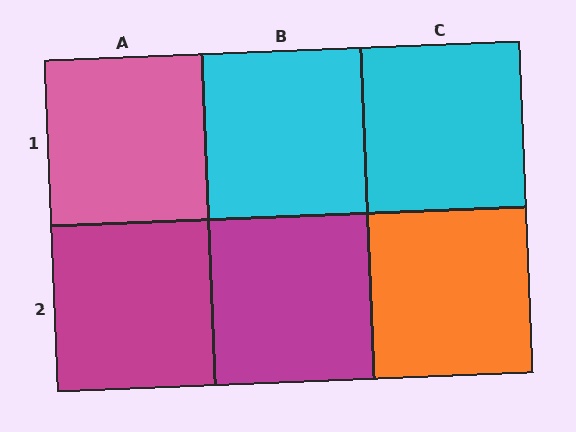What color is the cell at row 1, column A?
Pink.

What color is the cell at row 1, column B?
Cyan.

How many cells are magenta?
2 cells are magenta.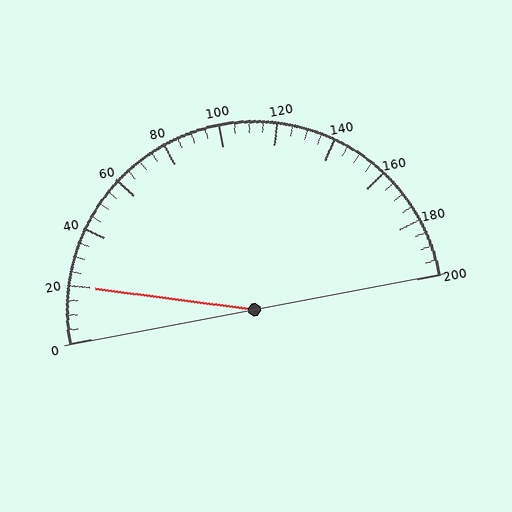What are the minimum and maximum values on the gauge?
The gauge ranges from 0 to 200.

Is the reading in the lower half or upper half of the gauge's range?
The reading is in the lower half of the range (0 to 200).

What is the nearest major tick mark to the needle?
The nearest major tick mark is 20.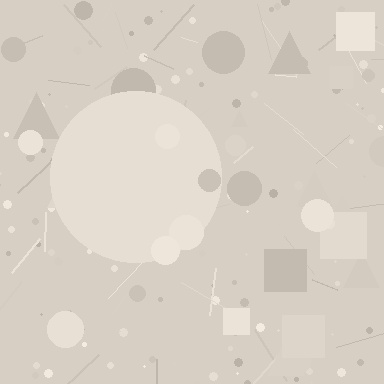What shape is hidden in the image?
A circle is hidden in the image.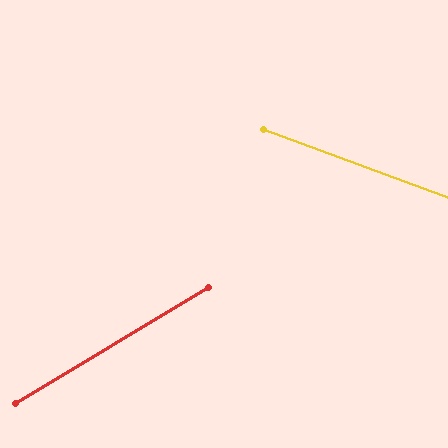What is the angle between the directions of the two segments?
Approximately 51 degrees.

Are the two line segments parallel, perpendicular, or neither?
Neither parallel nor perpendicular — they differ by about 51°.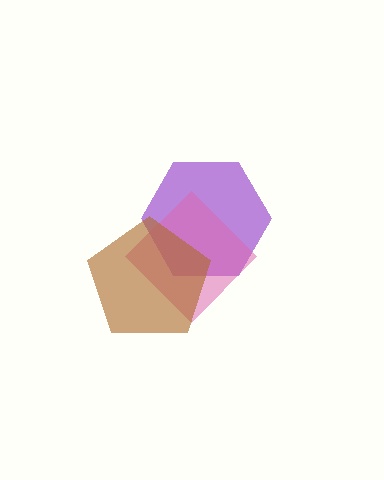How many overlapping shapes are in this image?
There are 3 overlapping shapes in the image.